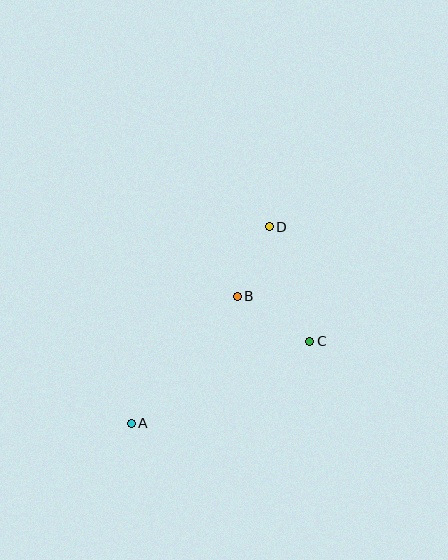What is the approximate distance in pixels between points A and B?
The distance between A and B is approximately 166 pixels.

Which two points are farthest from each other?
Points A and D are farthest from each other.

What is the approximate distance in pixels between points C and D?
The distance between C and D is approximately 122 pixels.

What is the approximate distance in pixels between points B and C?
The distance between B and C is approximately 85 pixels.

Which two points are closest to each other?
Points B and D are closest to each other.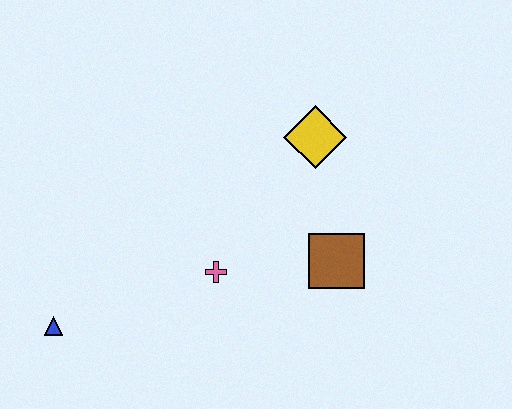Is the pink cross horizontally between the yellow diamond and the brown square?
No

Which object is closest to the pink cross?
The brown square is closest to the pink cross.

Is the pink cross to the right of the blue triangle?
Yes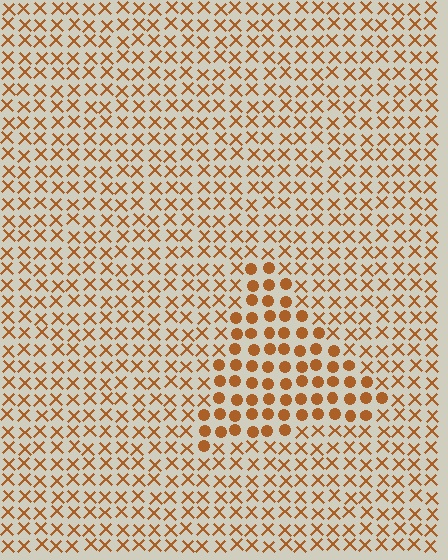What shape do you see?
I see a triangle.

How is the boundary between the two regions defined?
The boundary is defined by a change in element shape: circles inside vs. X marks outside. All elements share the same color and spacing.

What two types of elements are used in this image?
The image uses circles inside the triangle region and X marks outside it.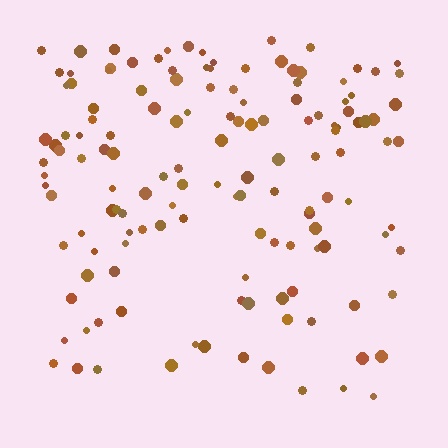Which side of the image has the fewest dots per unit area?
The bottom.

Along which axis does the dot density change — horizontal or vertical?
Vertical.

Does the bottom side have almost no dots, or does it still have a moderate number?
Still a moderate number, just noticeably fewer than the top.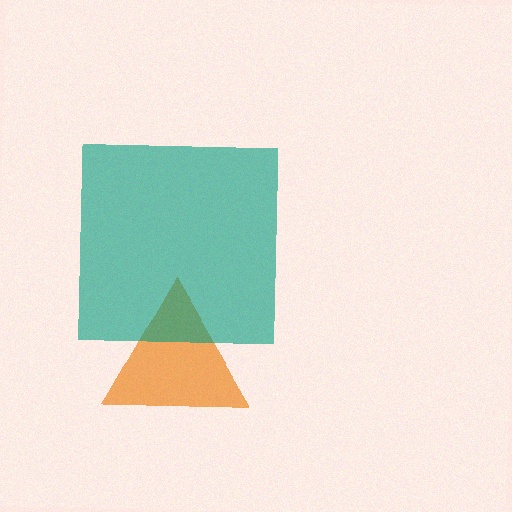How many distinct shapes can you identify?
There are 2 distinct shapes: an orange triangle, a teal square.